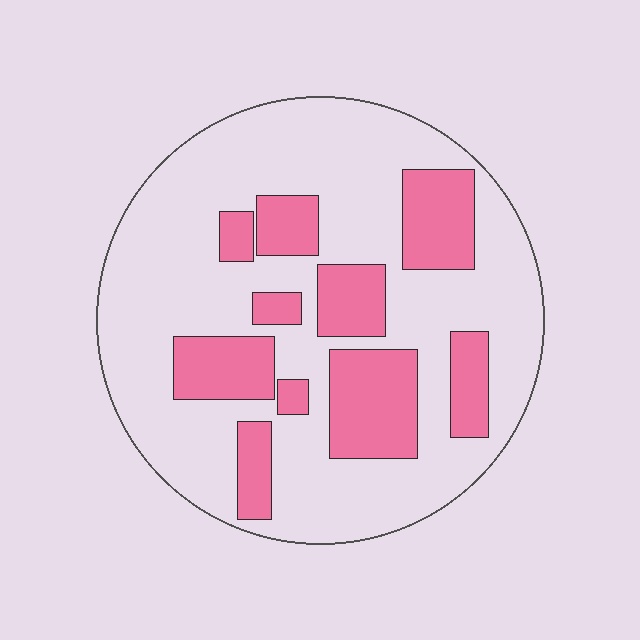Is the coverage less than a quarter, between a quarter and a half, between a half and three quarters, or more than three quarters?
Between a quarter and a half.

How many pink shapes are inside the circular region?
10.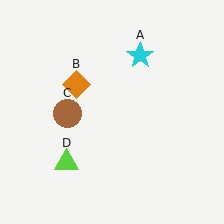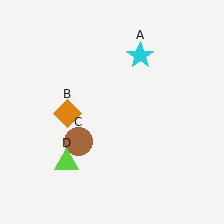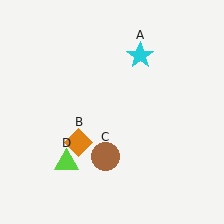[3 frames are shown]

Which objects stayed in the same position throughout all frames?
Cyan star (object A) and lime triangle (object D) remained stationary.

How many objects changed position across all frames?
2 objects changed position: orange diamond (object B), brown circle (object C).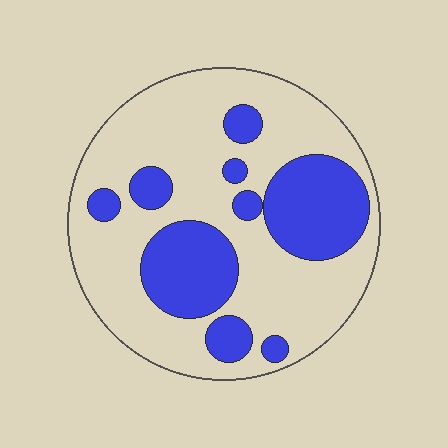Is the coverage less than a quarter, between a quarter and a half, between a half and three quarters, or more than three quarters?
Between a quarter and a half.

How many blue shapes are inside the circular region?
9.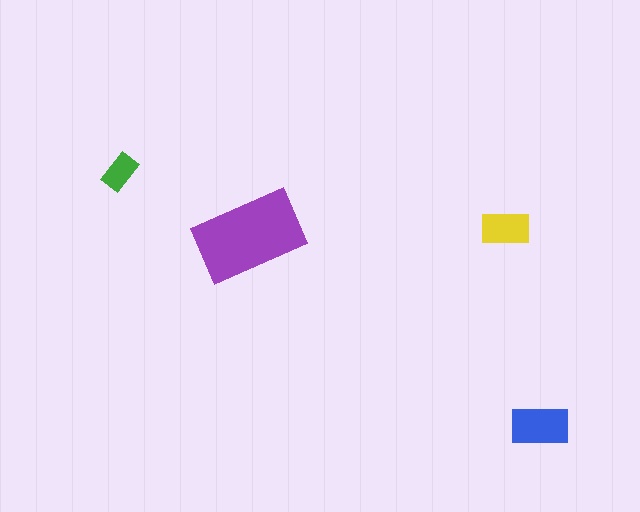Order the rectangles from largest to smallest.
the purple one, the blue one, the yellow one, the green one.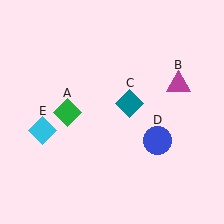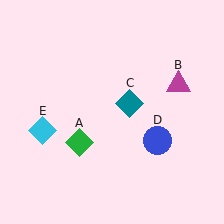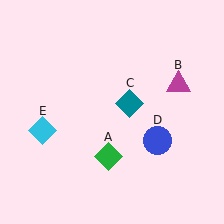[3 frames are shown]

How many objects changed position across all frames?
1 object changed position: green diamond (object A).